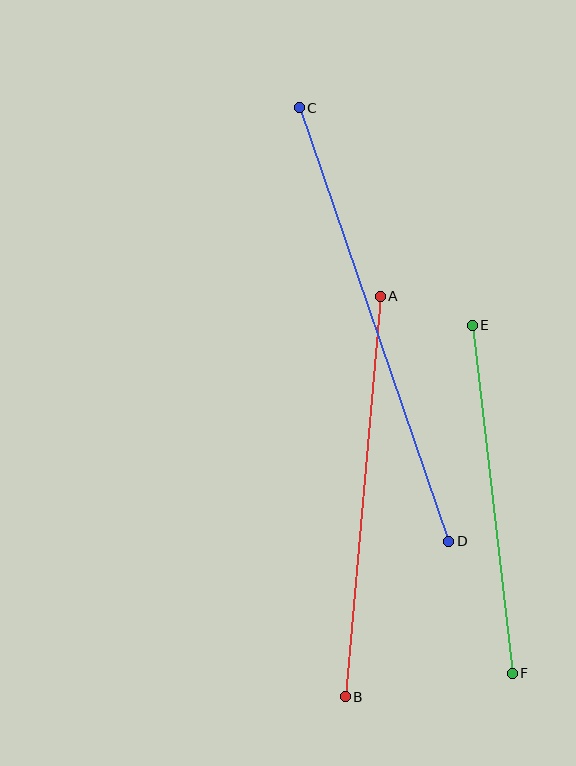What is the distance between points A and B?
The distance is approximately 402 pixels.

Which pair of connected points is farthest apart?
Points C and D are farthest apart.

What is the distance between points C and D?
The distance is approximately 459 pixels.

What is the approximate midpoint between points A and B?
The midpoint is at approximately (363, 497) pixels.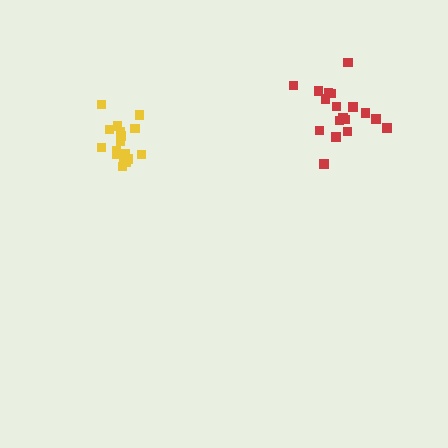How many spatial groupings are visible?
There are 2 spatial groupings.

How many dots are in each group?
Group 1: 17 dots, Group 2: 18 dots (35 total).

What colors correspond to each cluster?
The clusters are colored: yellow, red.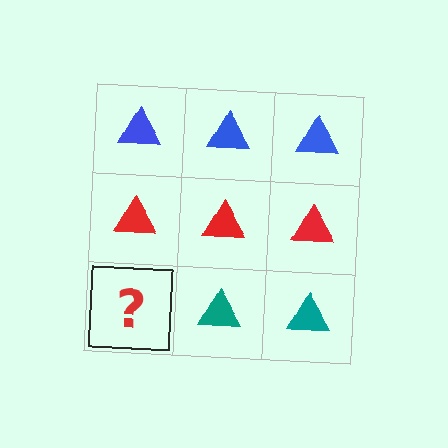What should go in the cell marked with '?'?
The missing cell should contain a teal triangle.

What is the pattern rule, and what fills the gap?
The rule is that each row has a consistent color. The gap should be filled with a teal triangle.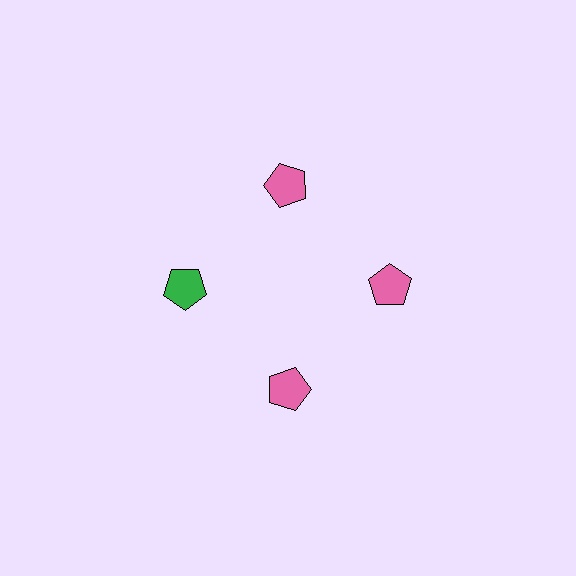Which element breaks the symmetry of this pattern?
The green pentagon at roughly the 9 o'clock position breaks the symmetry. All other shapes are pink pentagons.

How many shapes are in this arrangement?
There are 4 shapes arranged in a ring pattern.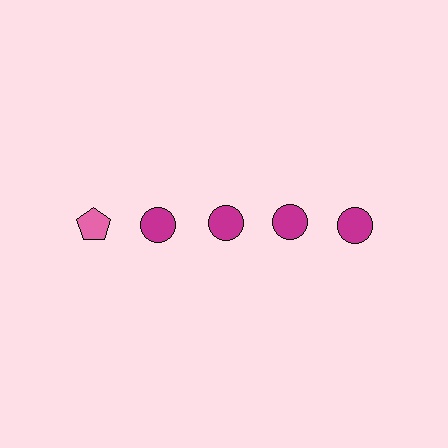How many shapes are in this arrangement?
There are 5 shapes arranged in a grid pattern.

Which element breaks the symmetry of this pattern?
The pink pentagon in the top row, leftmost column breaks the symmetry. All other shapes are magenta circles.